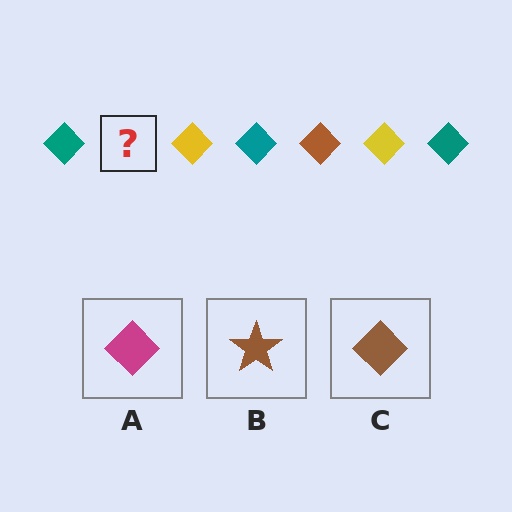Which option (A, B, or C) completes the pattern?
C.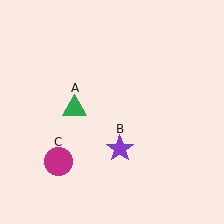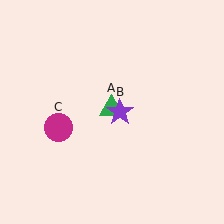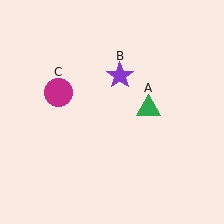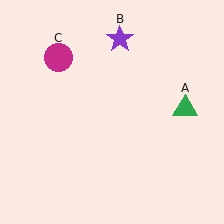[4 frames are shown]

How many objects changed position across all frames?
3 objects changed position: green triangle (object A), purple star (object B), magenta circle (object C).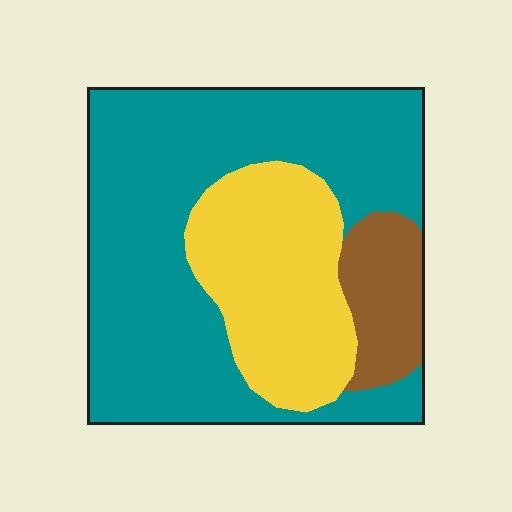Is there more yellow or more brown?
Yellow.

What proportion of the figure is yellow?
Yellow covers roughly 25% of the figure.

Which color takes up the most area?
Teal, at roughly 60%.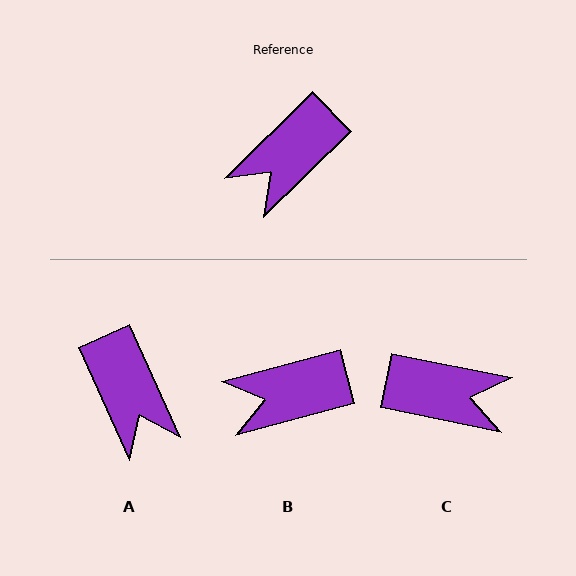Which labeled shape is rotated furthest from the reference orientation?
C, about 124 degrees away.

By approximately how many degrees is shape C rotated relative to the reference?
Approximately 124 degrees counter-clockwise.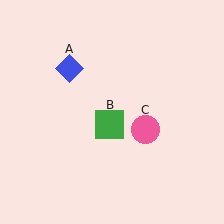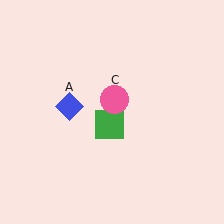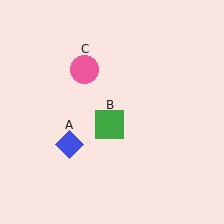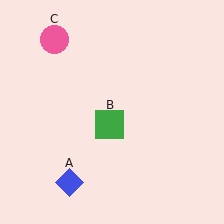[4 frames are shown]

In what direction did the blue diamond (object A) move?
The blue diamond (object A) moved down.